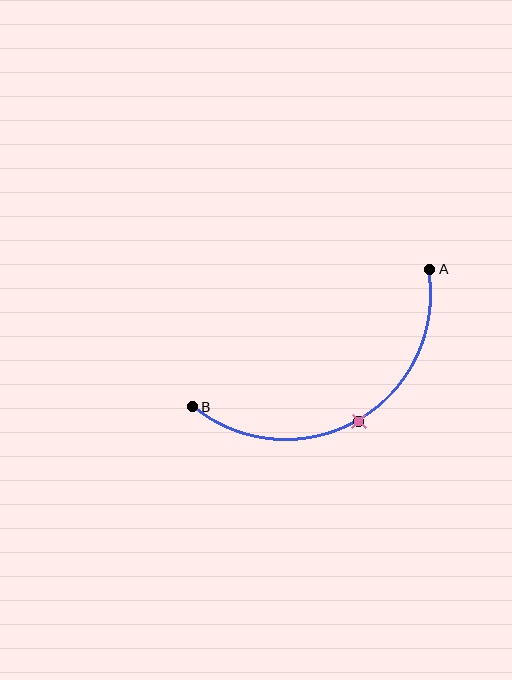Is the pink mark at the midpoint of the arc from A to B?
Yes. The pink mark lies on the arc at equal arc-length from both A and B — it is the arc midpoint.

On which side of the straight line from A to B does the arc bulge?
The arc bulges below the straight line connecting A and B.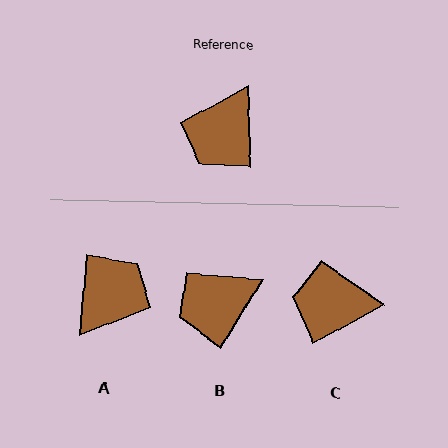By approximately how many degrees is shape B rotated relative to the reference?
Approximately 33 degrees clockwise.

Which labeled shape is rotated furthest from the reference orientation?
A, about 173 degrees away.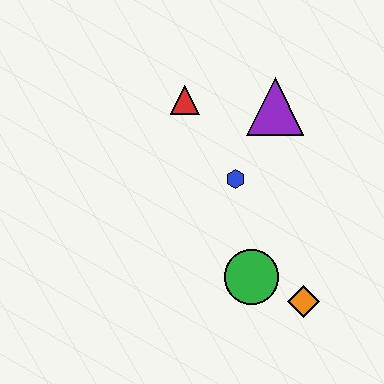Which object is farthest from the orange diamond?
The red triangle is farthest from the orange diamond.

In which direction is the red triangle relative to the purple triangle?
The red triangle is to the left of the purple triangle.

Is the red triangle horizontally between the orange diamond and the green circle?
No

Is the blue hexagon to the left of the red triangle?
No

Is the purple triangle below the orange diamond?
No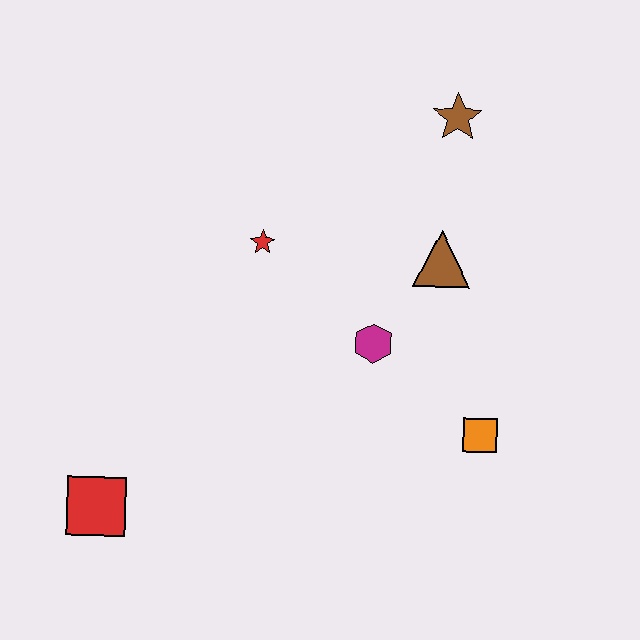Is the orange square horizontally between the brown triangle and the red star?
No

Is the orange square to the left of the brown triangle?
No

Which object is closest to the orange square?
The magenta hexagon is closest to the orange square.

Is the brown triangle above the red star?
No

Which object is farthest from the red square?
The brown star is farthest from the red square.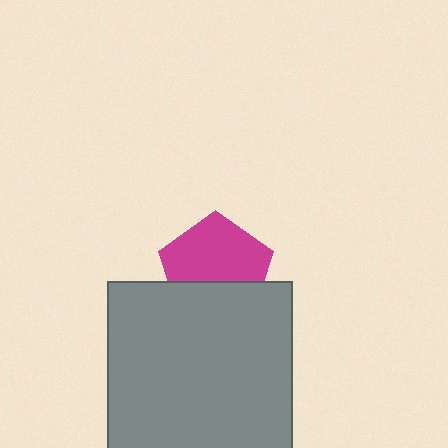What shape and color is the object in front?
The object in front is a gray square.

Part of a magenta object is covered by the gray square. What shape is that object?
It is a pentagon.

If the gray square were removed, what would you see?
You would see the complete magenta pentagon.